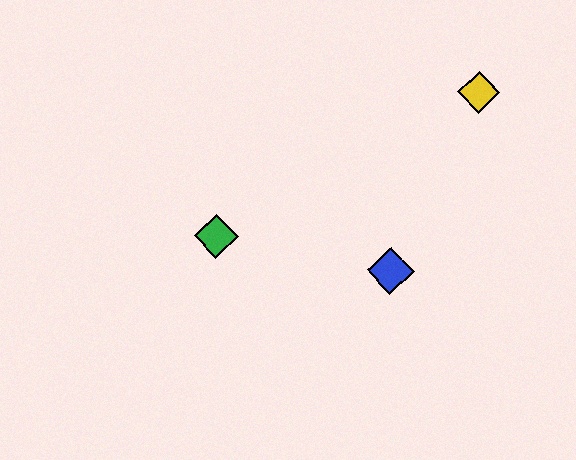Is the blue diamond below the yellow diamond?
Yes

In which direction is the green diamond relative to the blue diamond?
The green diamond is to the left of the blue diamond.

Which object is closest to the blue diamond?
The green diamond is closest to the blue diamond.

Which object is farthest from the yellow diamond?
The green diamond is farthest from the yellow diamond.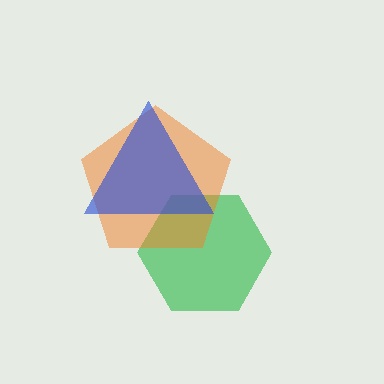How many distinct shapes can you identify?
There are 3 distinct shapes: a green hexagon, an orange pentagon, a blue triangle.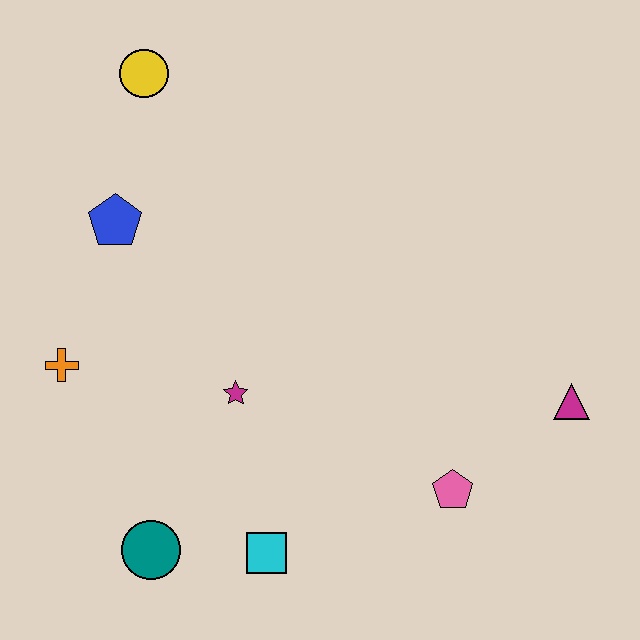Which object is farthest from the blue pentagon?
The magenta triangle is farthest from the blue pentagon.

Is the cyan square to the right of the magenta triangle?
No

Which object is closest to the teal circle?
The cyan square is closest to the teal circle.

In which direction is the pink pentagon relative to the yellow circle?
The pink pentagon is below the yellow circle.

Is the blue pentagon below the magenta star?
No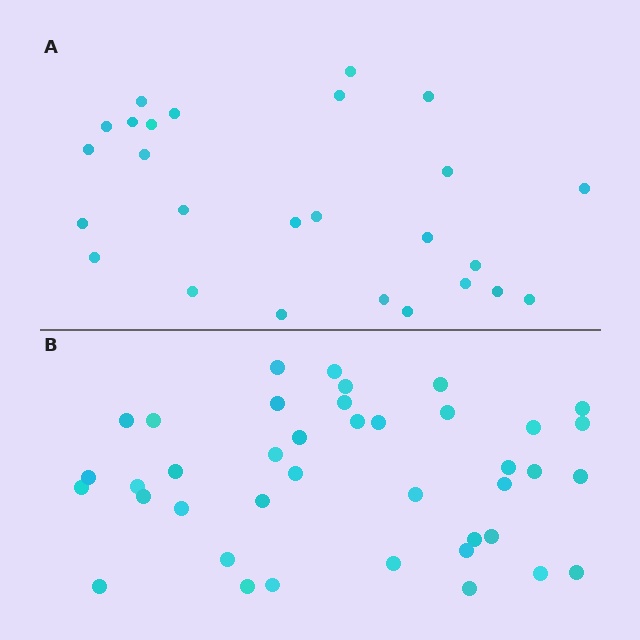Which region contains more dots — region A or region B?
Region B (the bottom region) has more dots.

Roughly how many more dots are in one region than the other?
Region B has approximately 15 more dots than region A.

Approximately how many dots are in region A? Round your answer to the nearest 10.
About 30 dots. (The exact count is 26, which rounds to 30.)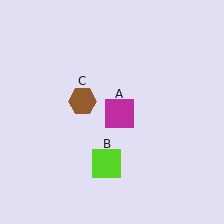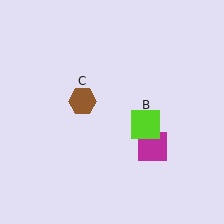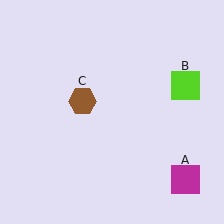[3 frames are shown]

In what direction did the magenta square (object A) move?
The magenta square (object A) moved down and to the right.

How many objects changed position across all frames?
2 objects changed position: magenta square (object A), lime square (object B).